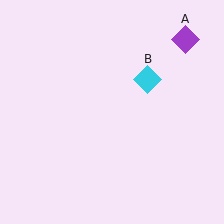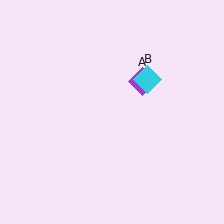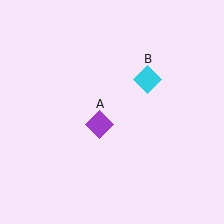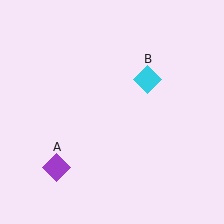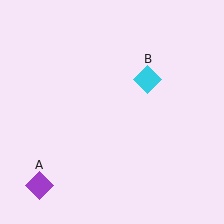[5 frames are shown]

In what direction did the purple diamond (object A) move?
The purple diamond (object A) moved down and to the left.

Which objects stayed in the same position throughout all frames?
Cyan diamond (object B) remained stationary.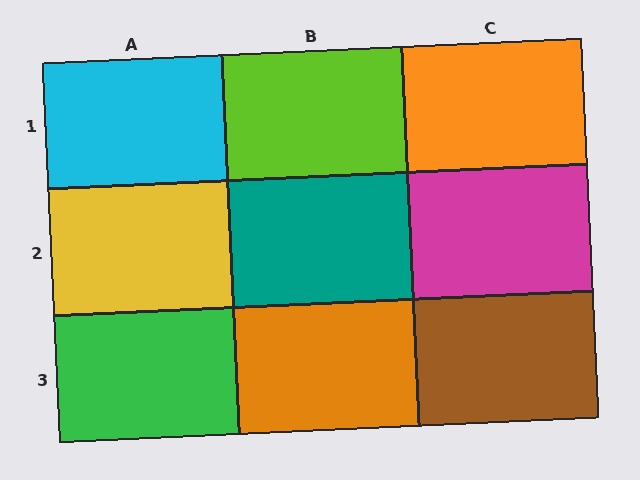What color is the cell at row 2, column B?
Teal.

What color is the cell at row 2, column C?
Magenta.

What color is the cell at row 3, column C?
Brown.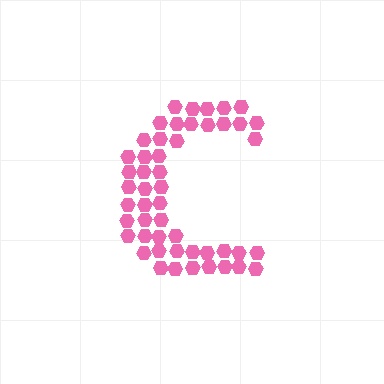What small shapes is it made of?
It is made of small hexagons.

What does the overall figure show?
The overall figure shows the letter C.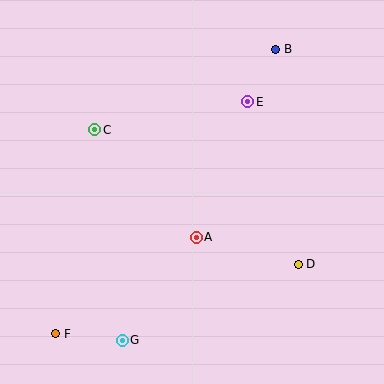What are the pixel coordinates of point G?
Point G is at (122, 340).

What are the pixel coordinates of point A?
Point A is at (196, 237).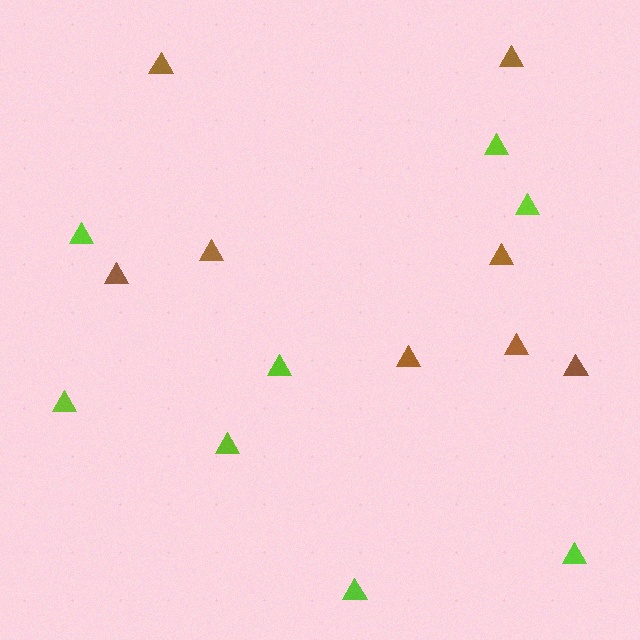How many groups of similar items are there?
There are 2 groups: one group of brown triangles (8) and one group of lime triangles (8).